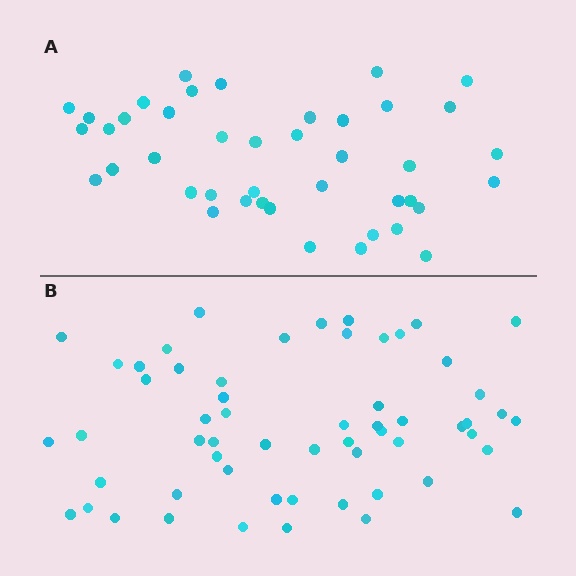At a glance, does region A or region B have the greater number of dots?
Region B (the bottom region) has more dots.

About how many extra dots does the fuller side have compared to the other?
Region B has approximately 15 more dots than region A.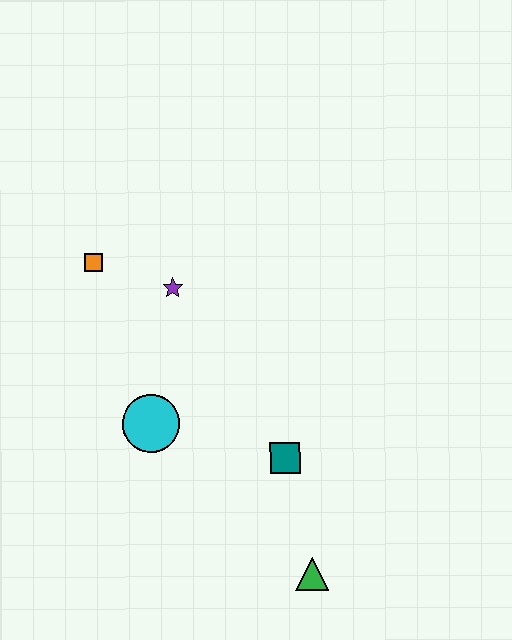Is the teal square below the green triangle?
No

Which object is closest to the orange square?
The purple star is closest to the orange square.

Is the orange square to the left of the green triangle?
Yes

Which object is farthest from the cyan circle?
The green triangle is farthest from the cyan circle.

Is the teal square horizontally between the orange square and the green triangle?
Yes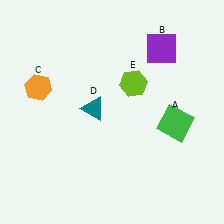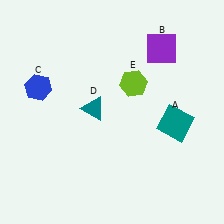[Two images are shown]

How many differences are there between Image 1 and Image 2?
There are 2 differences between the two images.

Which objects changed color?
A changed from green to teal. C changed from orange to blue.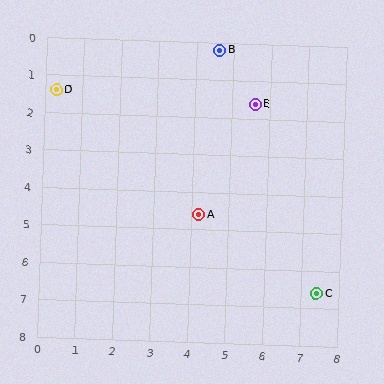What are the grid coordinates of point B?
Point B is at approximately (4.6, 0.2).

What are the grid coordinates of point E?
Point E is at approximately (5.6, 1.6).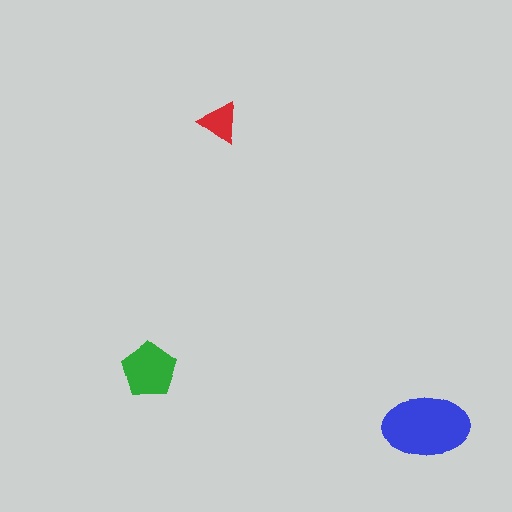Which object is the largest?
The blue ellipse.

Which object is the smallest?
The red triangle.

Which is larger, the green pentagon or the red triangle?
The green pentagon.